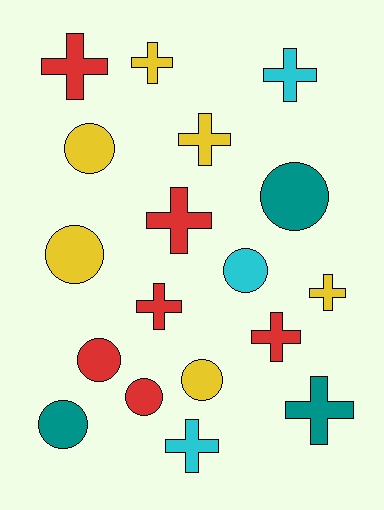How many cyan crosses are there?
There are 2 cyan crosses.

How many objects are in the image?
There are 18 objects.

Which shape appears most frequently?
Cross, with 10 objects.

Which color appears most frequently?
Yellow, with 6 objects.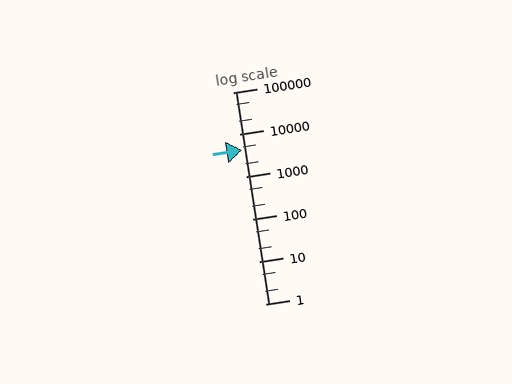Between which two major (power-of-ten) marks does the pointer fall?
The pointer is between 1000 and 10000.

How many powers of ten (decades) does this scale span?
The scale spans 5 decades, from 1 to 100000.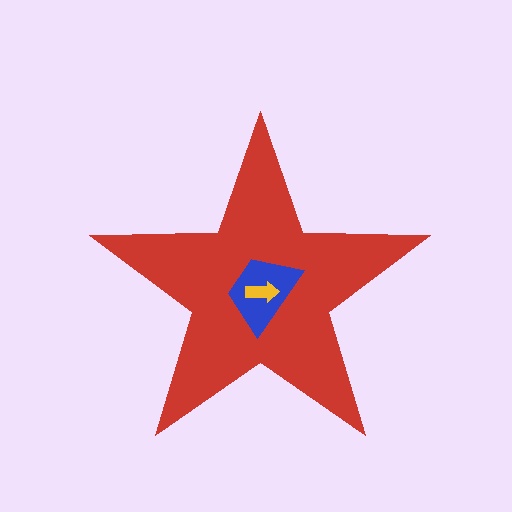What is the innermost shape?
The yellow arrow.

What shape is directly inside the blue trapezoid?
The yellow arrow.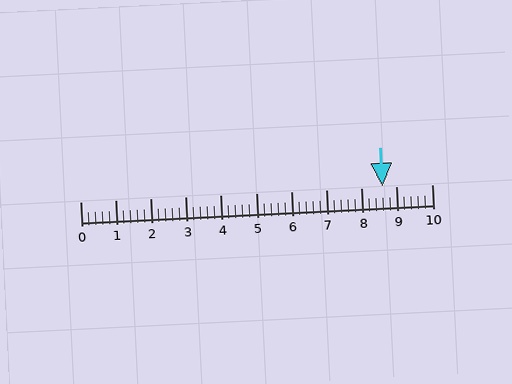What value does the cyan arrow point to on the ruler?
The cyan arrow points to approximately 8.6.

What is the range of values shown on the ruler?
The ruler shows values from 0 to 10.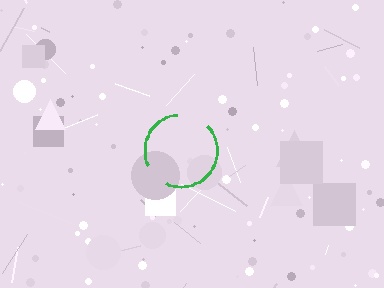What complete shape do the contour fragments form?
The contour fragments form a circle.